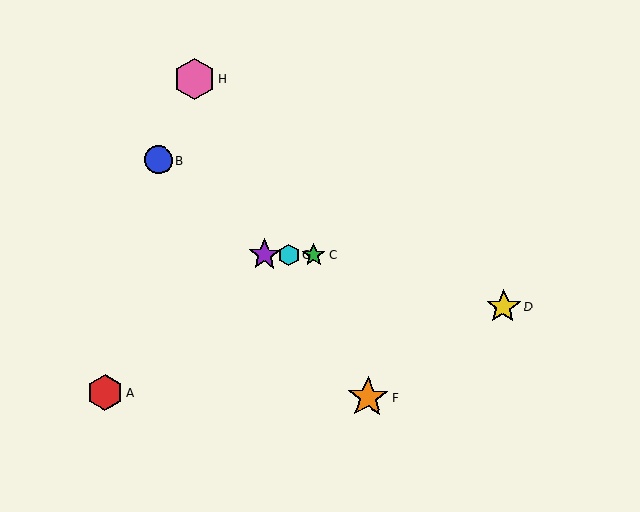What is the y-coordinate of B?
Object B is at y≈160.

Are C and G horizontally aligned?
Yes, both are at y≈255.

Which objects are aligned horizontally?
Objects C, E, G are aligned horizontally.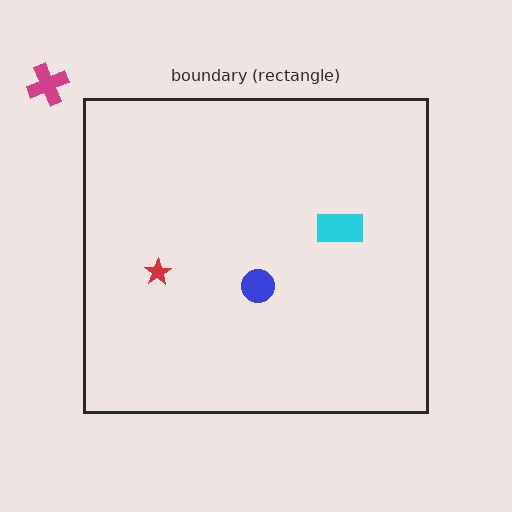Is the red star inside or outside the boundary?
Inside.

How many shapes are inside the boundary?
3 inside, 1 outside.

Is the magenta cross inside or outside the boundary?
Outside.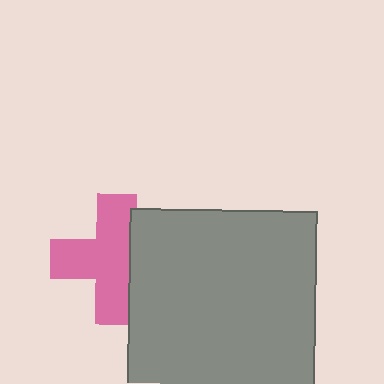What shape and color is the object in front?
The object in front is a gray square.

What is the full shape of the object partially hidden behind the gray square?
The partially hidden object is a pink cross.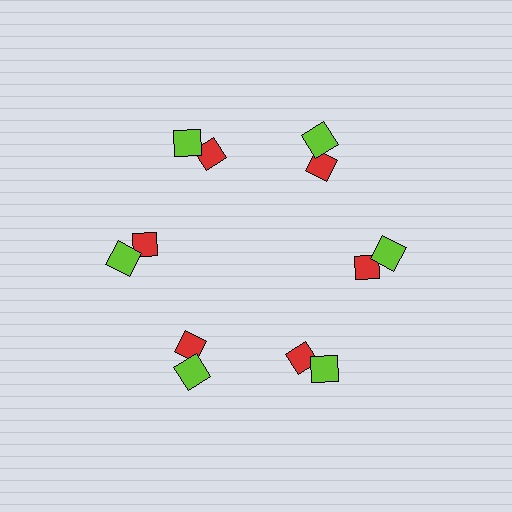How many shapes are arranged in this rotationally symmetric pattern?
There are 12 shapes, arranged in 6 groups of 2.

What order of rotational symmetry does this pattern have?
This pattern has 6-fold rotational symmetry.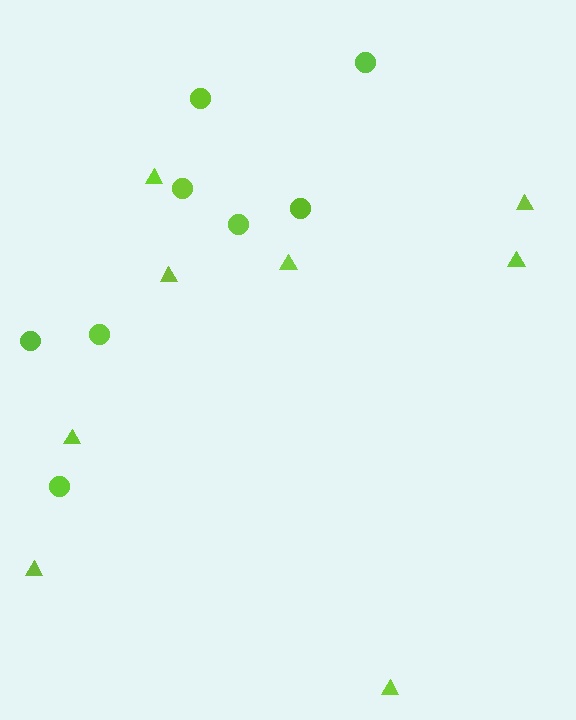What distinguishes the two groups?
There are 2 groups: one group of triangles (8) and one group of circles (8).